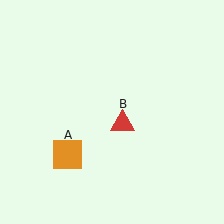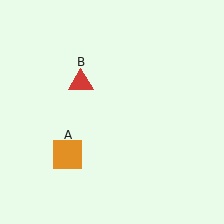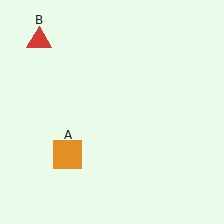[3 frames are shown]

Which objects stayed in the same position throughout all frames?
Orange square (object A) remained stationary.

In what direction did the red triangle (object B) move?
The red triangle (object B) moved up and to the left.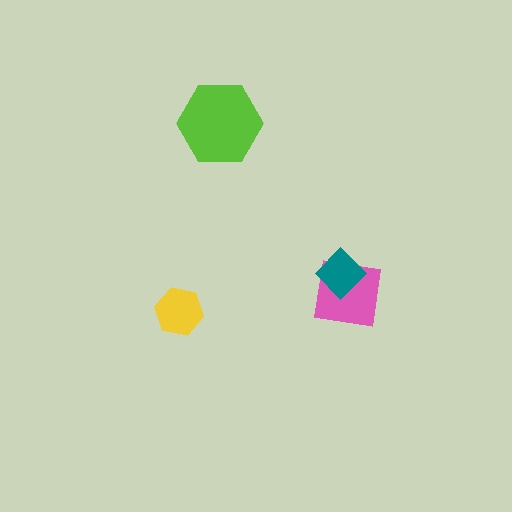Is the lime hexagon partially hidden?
No, no other shape covers it.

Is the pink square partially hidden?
Yes, it is partially covered by another shape.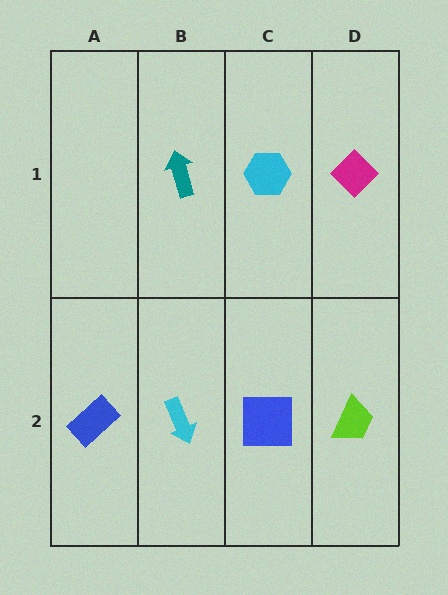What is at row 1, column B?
A teal arrow.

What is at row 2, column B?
A cyan arrow.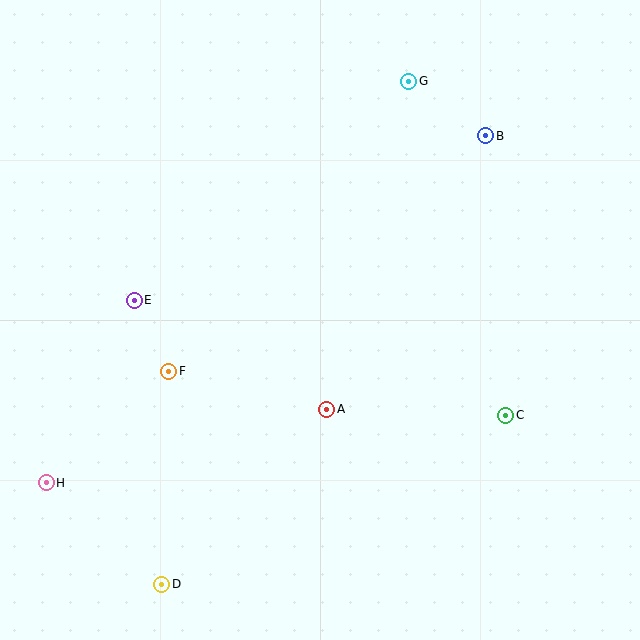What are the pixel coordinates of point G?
Point G is at (409, 81).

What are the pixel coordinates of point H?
Point H is at (46, 483).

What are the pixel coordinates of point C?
Point C is at (506, 415).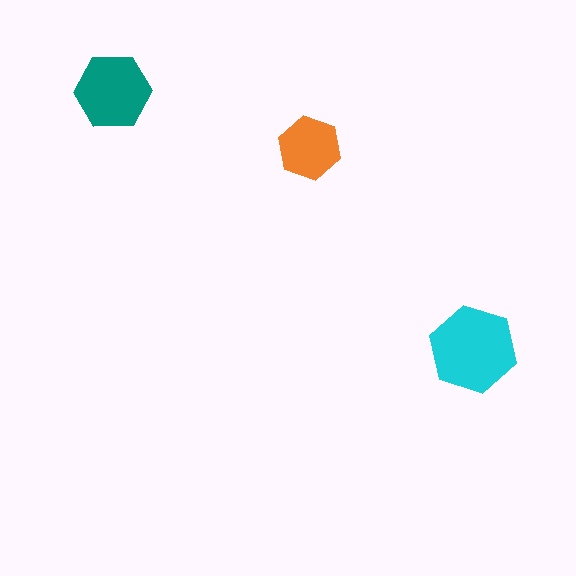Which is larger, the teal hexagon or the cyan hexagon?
The cyan one.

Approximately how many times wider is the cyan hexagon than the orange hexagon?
About 1.5 times wider.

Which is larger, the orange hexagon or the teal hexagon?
The teal one.